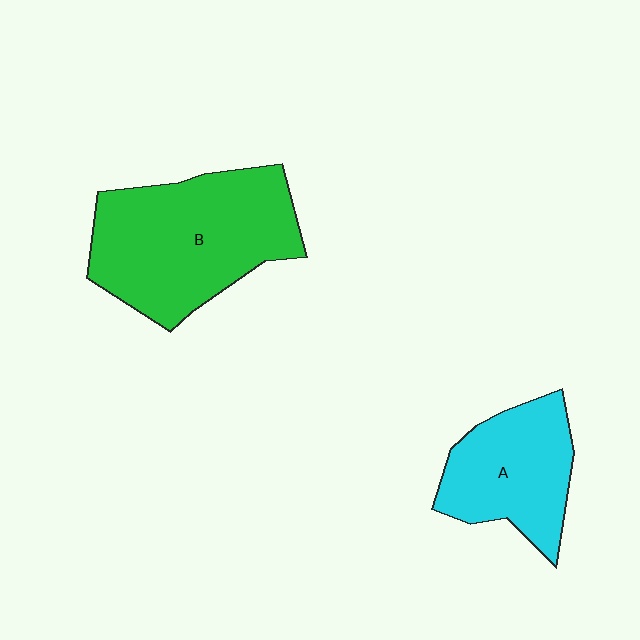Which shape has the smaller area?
Shape A (cyan).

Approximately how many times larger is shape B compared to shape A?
Approximately 1.6 times.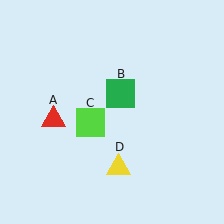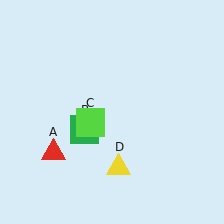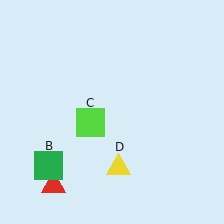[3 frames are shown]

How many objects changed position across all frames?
2 objects changed position: red triangle (object A), green square (object B).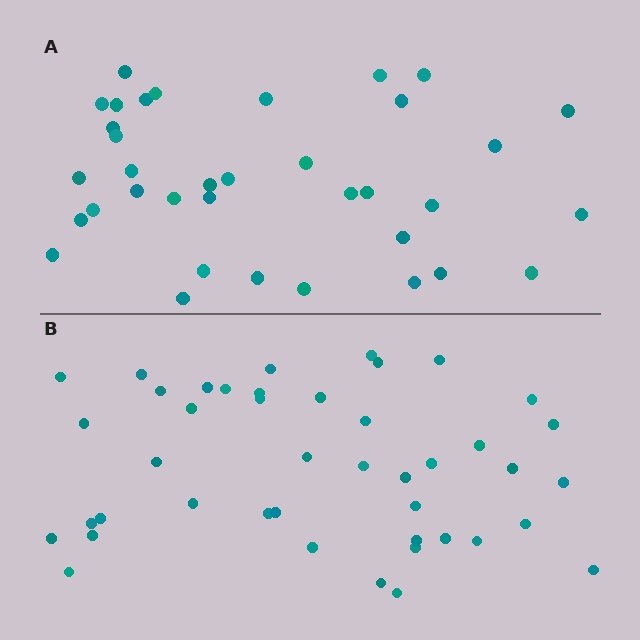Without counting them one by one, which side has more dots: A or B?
Region B (the bottom region) has more dots.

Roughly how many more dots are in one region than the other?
Region B has roughly 8 or so more dots than region A.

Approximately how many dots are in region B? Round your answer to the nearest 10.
About 40 dots. (The exact count is 43, which rounds to 40.)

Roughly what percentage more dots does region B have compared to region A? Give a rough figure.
About 20% more.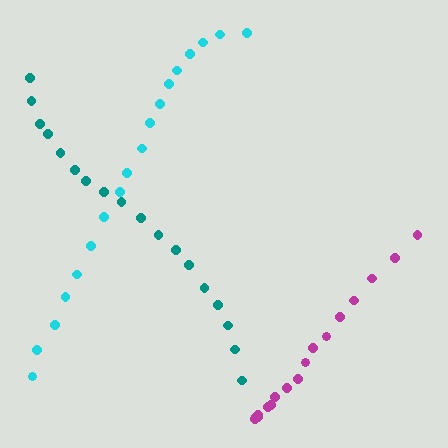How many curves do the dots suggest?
There are 3 distinct paths.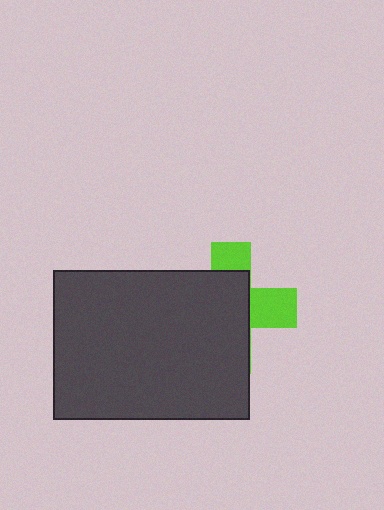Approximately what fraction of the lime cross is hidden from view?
Roughly 65% of the lime cross is hidden behind the dark gray rectangle.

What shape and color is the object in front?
The object in front is a dark gray rectangle.